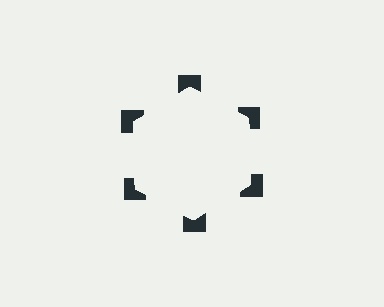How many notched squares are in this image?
There are 6 — one at each vertex of the illusory hexagon.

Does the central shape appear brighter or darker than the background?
It typically appears slightly brighter than the background, even though no actual brightness change is drawn.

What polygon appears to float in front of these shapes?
An illusory hexagon — its edges are inferred from the aligned wedge cuts in the notched squares, not physically drawn.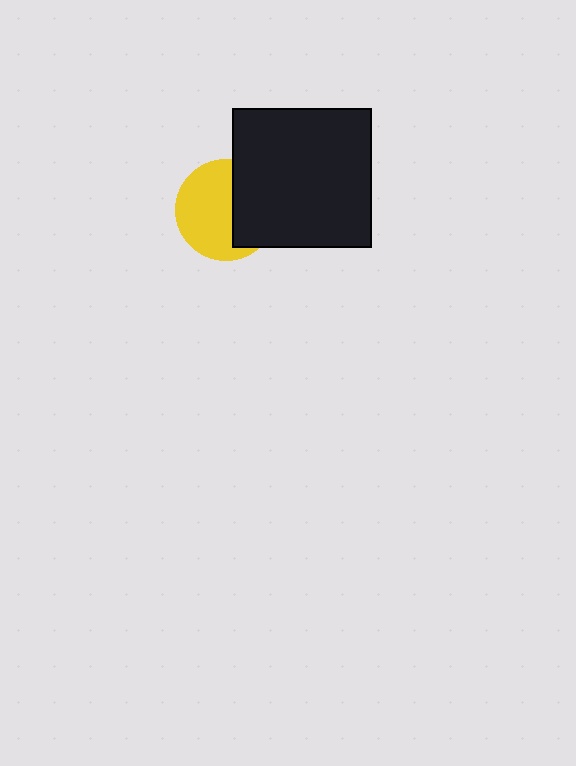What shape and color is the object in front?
The object in front is a black square.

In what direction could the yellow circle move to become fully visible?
The yellow circle could move left. That would shift it out from behind the black square entirely.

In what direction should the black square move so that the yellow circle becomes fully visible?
The black square should move right. That is the shortest direction to clear the overlap and leave the yellow circle fully visible.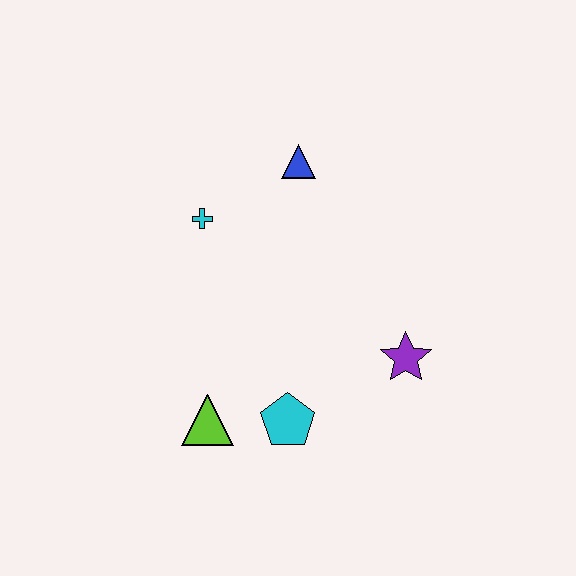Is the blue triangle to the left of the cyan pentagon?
No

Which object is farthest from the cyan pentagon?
The blue triangle is farthest from the cyan pentagon.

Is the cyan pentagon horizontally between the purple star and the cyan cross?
Yes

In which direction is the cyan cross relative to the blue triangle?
The cyan cross is to the left of the blue triangle.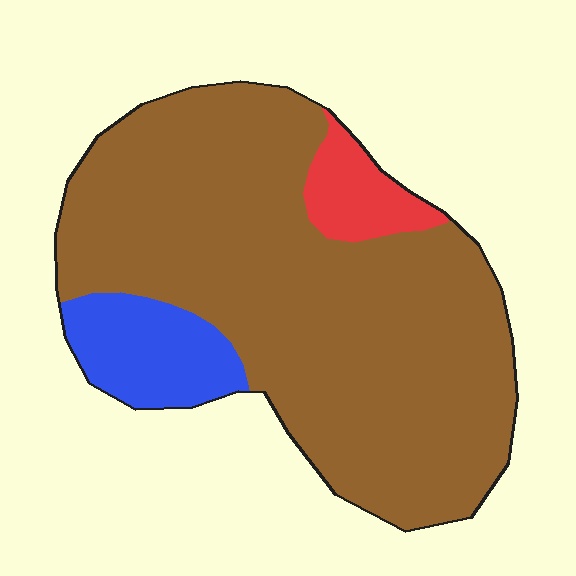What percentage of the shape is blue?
Blue covers 12% of the shape.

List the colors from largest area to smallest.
From largest to smallest: brown, blue, red.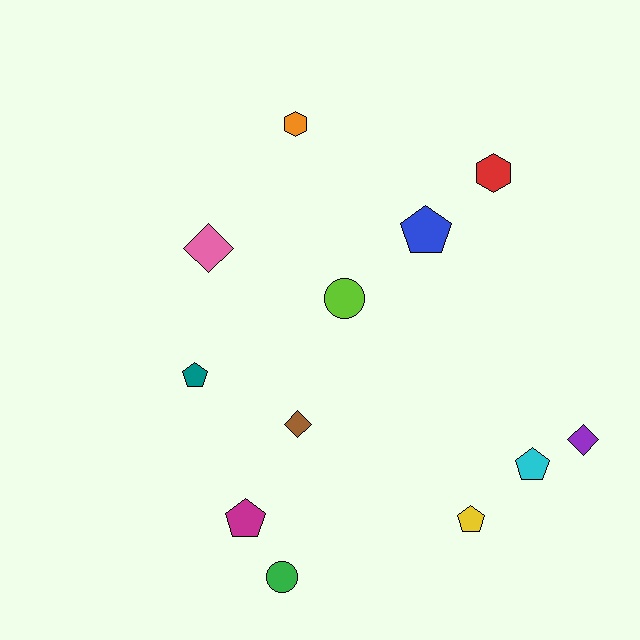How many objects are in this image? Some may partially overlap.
There are 12 objects.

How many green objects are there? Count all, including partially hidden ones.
There is 1 green object.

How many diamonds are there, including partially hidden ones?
There are 3 diamonds.